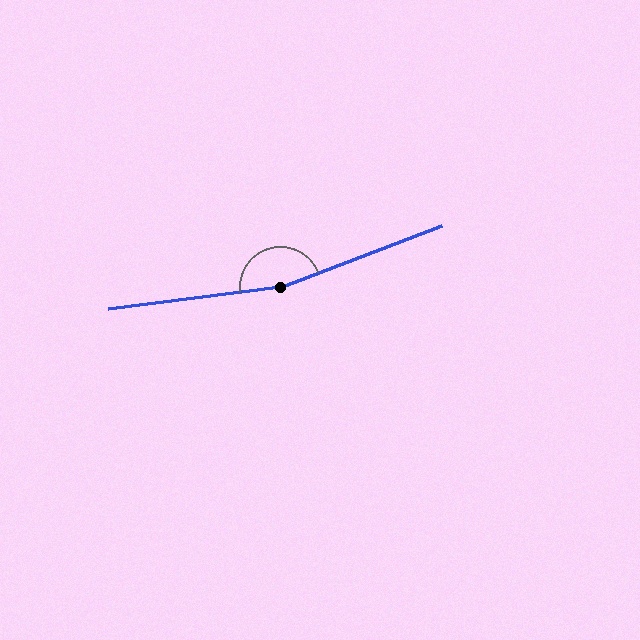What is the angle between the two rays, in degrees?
Approximately 166 degrees.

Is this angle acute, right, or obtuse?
It is obtuse.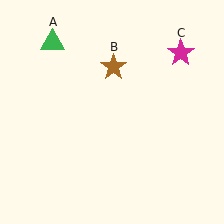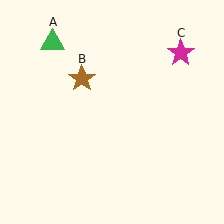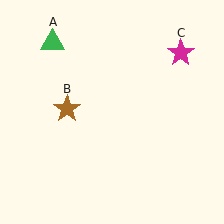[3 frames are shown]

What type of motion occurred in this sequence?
The brown star (object B) rotated counterclockwise around the center of the scene.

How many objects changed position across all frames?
1 object changed position: brown star (object B).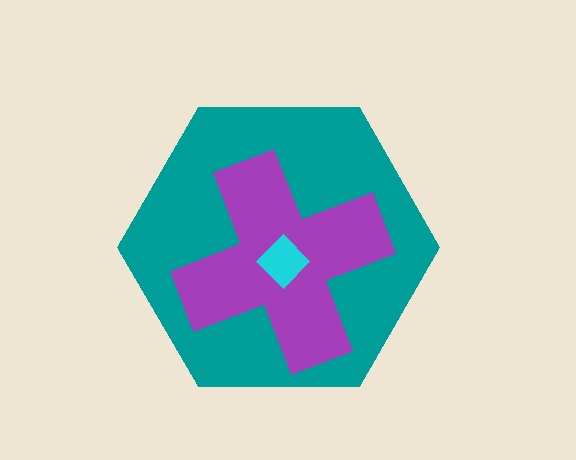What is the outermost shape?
The teal hexagon.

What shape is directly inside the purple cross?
The cyan diamond.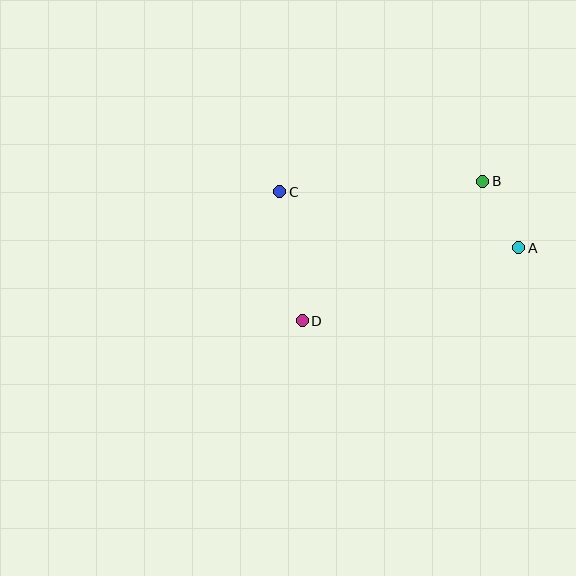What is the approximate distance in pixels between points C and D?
The distance between C and D is approximately 131 pixels.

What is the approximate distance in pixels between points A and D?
The distance between A and D is approximately 228 pixels.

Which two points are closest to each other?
Points A and B are closest to each other.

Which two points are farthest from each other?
Points A and C are farthest from each other.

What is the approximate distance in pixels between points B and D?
The distance between B and D is approximately 229 pixels.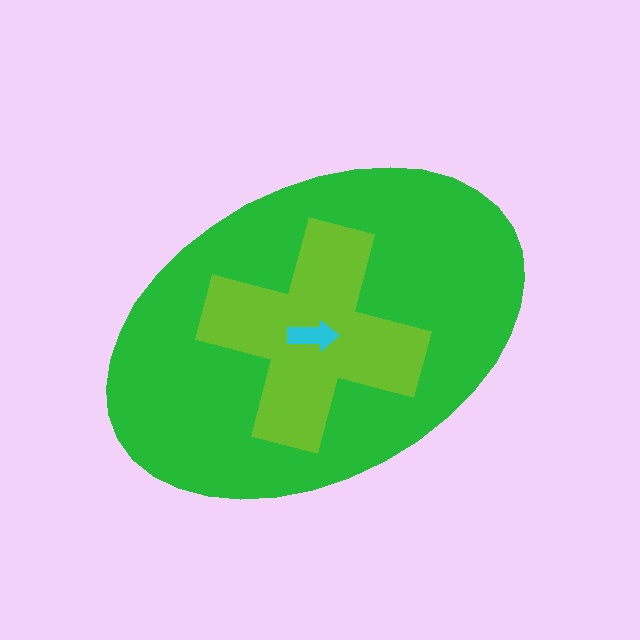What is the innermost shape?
The cyan arrow.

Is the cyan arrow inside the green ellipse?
Yes.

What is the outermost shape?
The green ellipse.